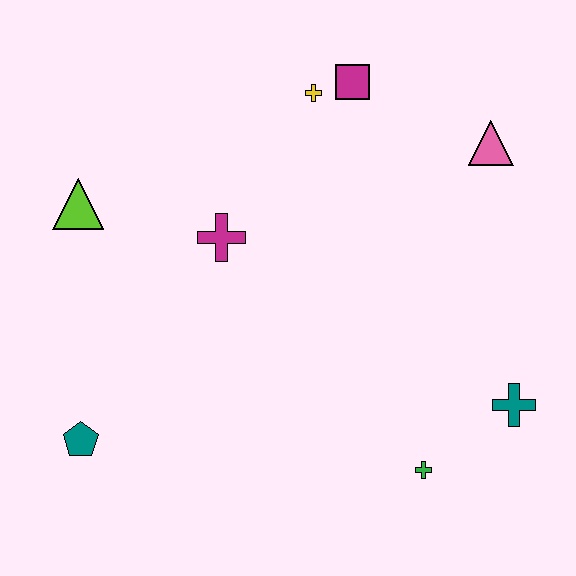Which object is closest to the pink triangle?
The magenta square is closest to the pink triangle.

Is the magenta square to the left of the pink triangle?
Yes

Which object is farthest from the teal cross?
The lime triangle is farthest from the teal cross.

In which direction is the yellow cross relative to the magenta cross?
The yellow cross is above the magenta cross.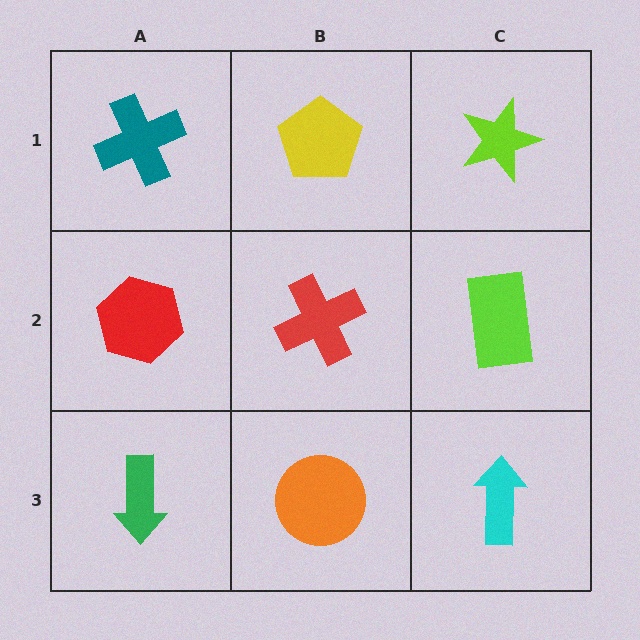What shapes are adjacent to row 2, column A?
A teal cross (row 1, column A), a green arrow (row 3, column A), a red cross (row 2, column B).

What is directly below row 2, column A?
A green arrow.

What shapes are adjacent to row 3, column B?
A red cross (row 2, column B), a green arrow (row 3, column A), a cyan arrow (row 3, column C).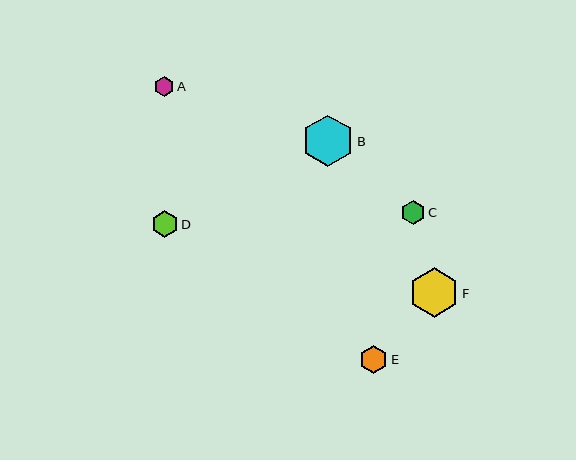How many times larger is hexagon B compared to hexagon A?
Hexagon B is approximately 2.5 times the size of hexagon A.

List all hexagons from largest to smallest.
From largest to smallest: B, F, E, D, C, A.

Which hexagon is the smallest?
Hexagon A is the smallest with a size of approximately 20 pixels.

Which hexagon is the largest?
Hexagon B is the largest with a size of approximately 52 pixels.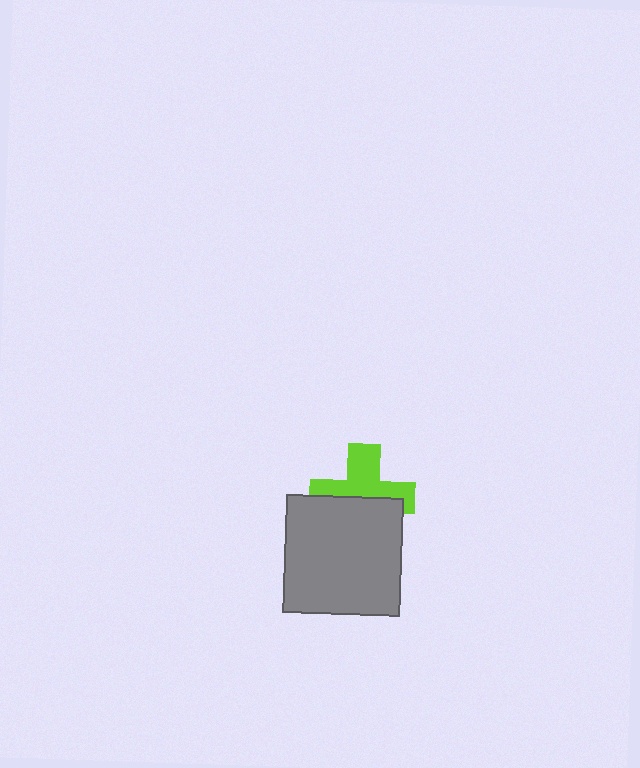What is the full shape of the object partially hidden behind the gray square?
The partially hidden object is a lime cross.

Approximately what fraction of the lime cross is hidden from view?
Roughly 46% of the lime cross is hidden behind the gray square.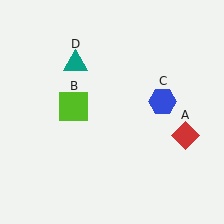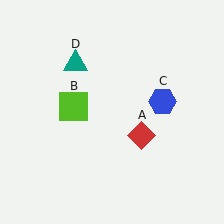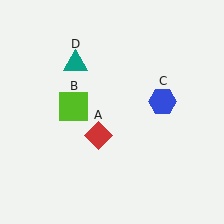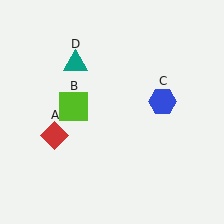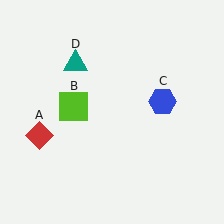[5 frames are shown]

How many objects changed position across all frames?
1 object changed position: red diamond (object A).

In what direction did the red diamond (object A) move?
The red diamond (object A) moved left.